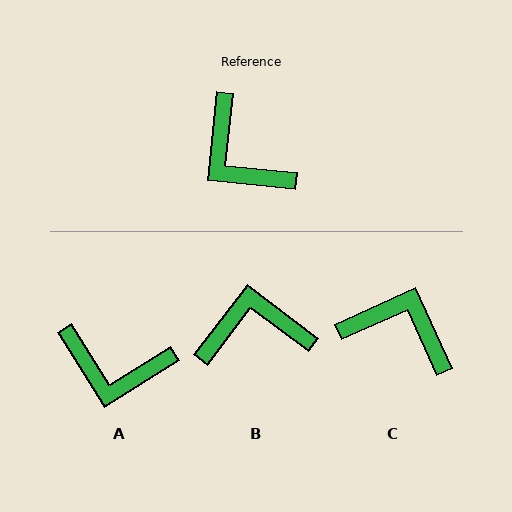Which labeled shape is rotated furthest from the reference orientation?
C, about 149 degrees away.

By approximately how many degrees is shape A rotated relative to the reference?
Approximately 38 degrees counter-clockwise.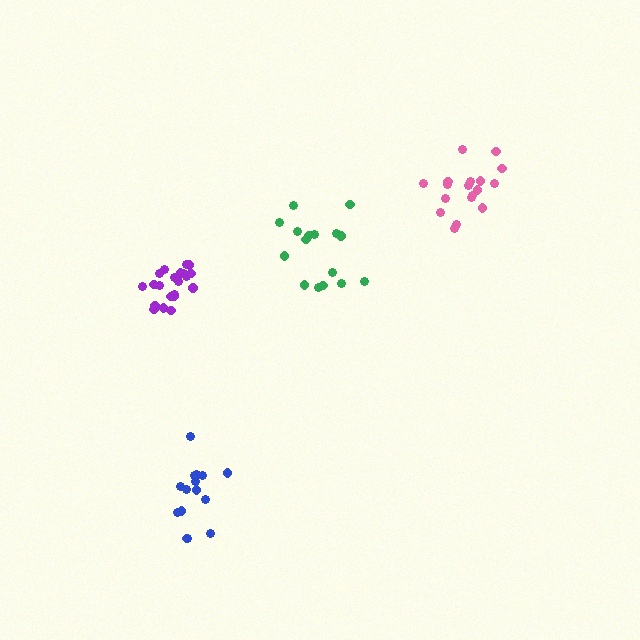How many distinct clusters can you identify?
There are 4 distinct clusters.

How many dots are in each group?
Group 1: 16 dots, Group 2: 15 dots, Group 3: 21 dots, Group 4: 18 dots (70 total).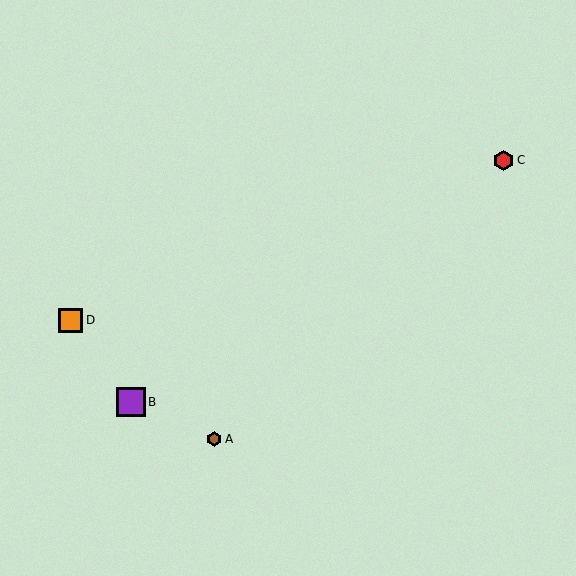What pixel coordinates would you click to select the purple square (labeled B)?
Click at (131, 402) to select the purple square B.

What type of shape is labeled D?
Shape D is an orange square.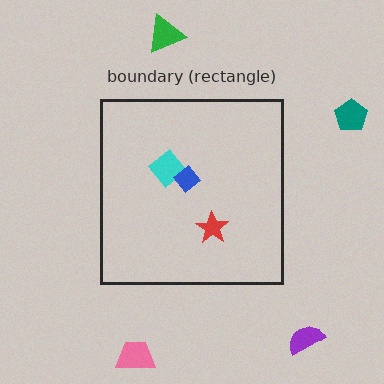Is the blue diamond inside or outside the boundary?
Inside.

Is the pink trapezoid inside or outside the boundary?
Outside.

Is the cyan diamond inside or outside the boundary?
Inside.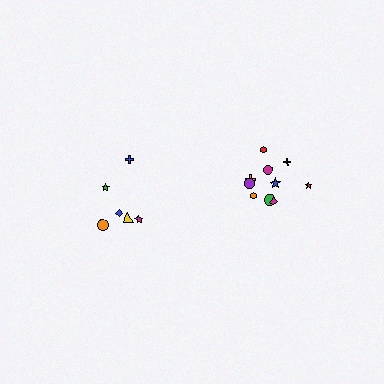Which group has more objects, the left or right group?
The right group.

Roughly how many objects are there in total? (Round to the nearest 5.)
Roughly 15 objects in total.